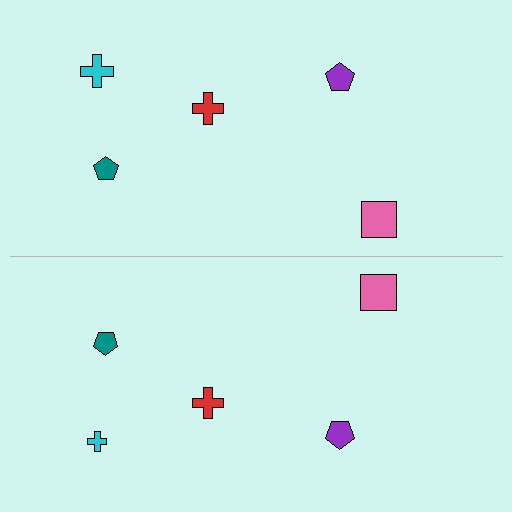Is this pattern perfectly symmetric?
No, the pattern is not perfectly symmetric. The cyan cross on the bottom side has a different size than its mirror counterpart.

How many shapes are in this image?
There are 10 shapes in this image.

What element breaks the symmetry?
The cyan cross on the bottom side has a different size than its mirror counterpart.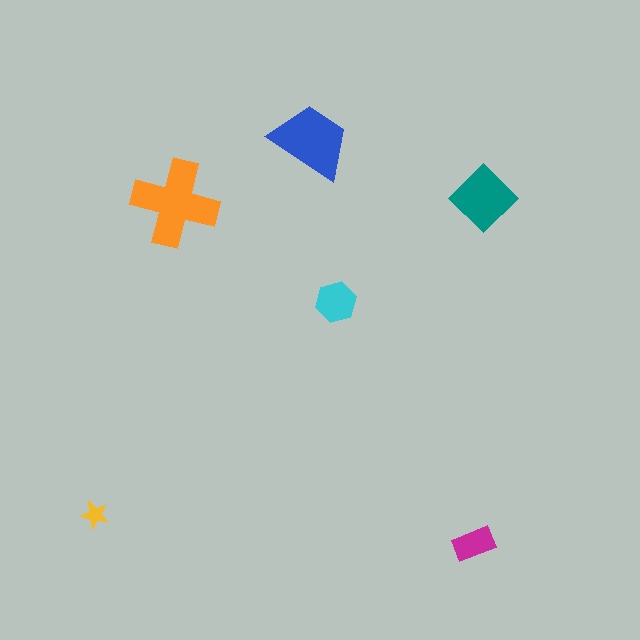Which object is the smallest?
The yellow star.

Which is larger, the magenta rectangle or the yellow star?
The magenta rectangle.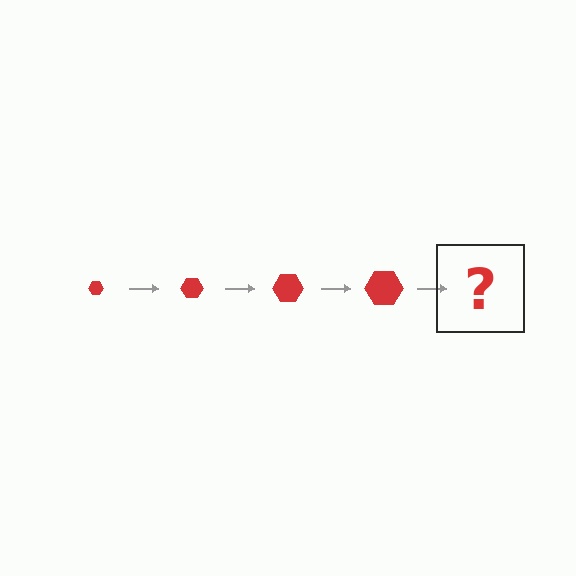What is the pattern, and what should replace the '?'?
The pattern is that the hexagon gets progressively larger each step. The '?' should be a red hexagon, larger than the previous one.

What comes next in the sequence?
The next element should be a red hexagon, larger than the previous one.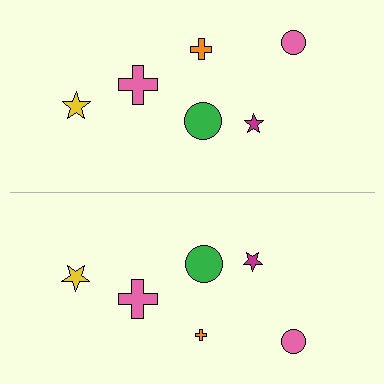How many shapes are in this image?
There are 12 shapes in this image.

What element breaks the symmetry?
The orange cross on the bottom side has a different size than its mirror counterpart.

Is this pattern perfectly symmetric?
No, the pattern is not perfectly symmetric. The orange cross on the bottom side has a different size than its mirror counterpart.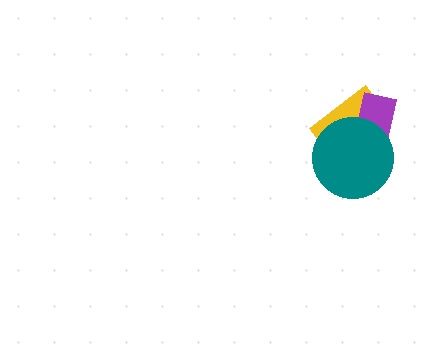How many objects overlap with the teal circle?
2 objects overlap with the teal circle.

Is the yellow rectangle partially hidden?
Yes, it is partially covered by another shape.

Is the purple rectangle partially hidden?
Yes, it is partially covered by another shape.